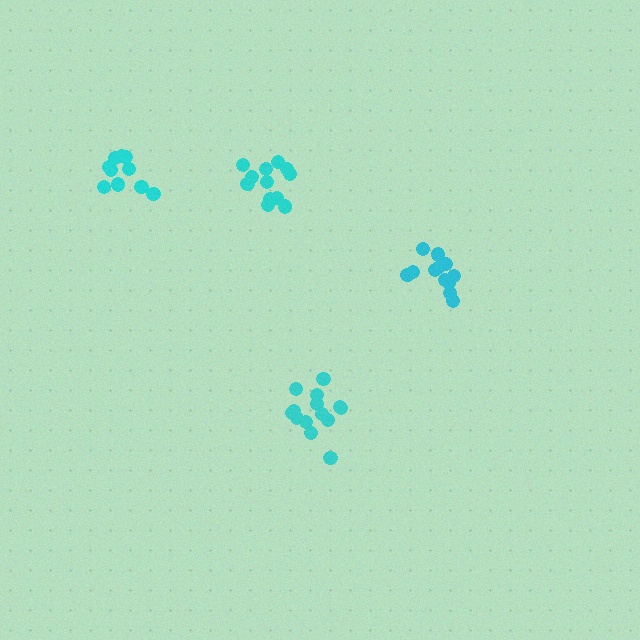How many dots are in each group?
Group 1: 11 dots, Group 2: 12 dots, Group 3: 14 dots, Group 4: 12 dots (49 total).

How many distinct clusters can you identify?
There are 4 distinct clusters.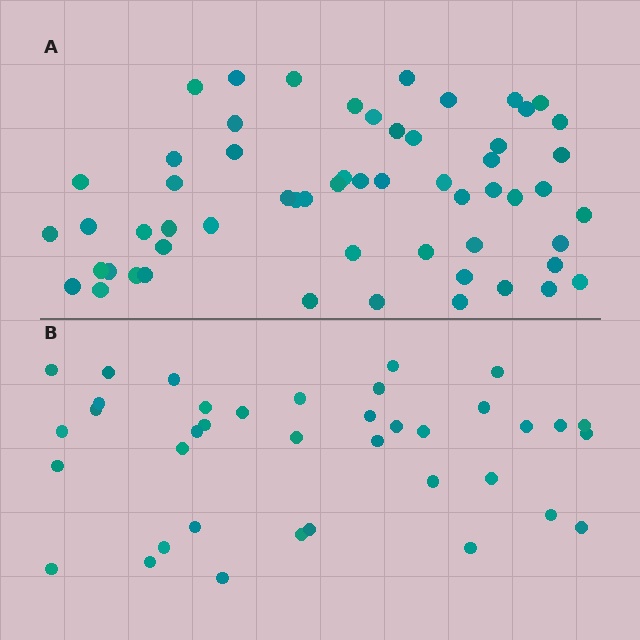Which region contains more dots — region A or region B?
Region A (the top region) has more dots.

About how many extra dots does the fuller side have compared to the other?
Region A has approximately 20 more dots than region B.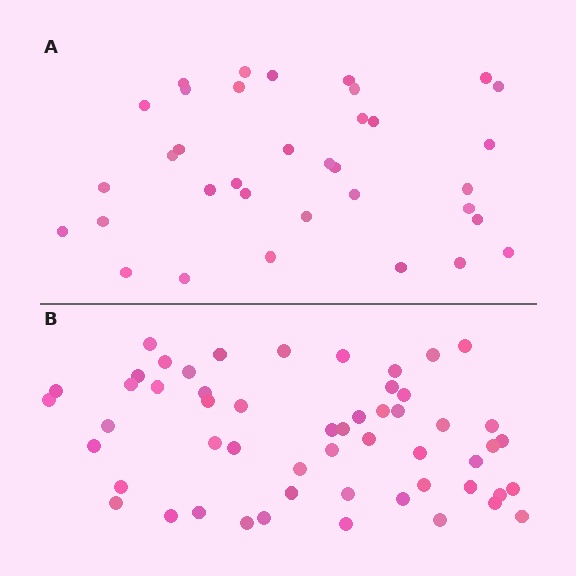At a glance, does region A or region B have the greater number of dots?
Region B (the bottom region) has more dots.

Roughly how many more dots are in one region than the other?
Region B has approximately 20 more dots than region A.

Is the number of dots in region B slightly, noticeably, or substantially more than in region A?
Region B has substantially more. The ratio is roughly 1.5 to 1.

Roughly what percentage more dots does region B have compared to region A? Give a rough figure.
About 55% more.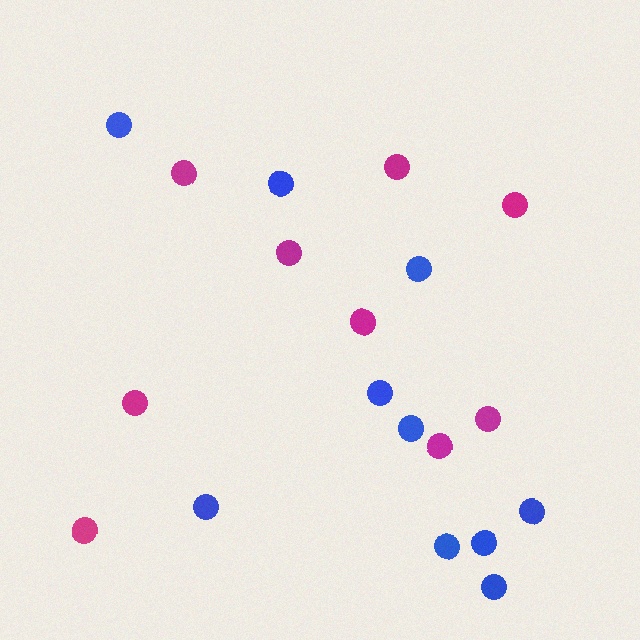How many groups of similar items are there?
There are 2 groups: one group of blue circles (10) and one group of magenta circles (9).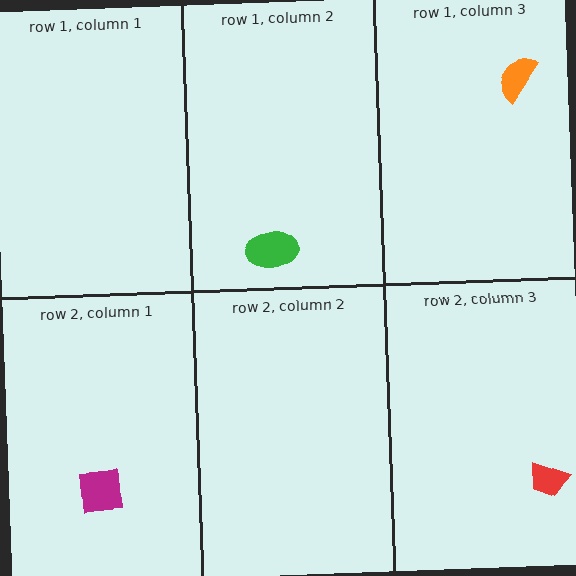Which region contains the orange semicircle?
The row 1, column 3 region.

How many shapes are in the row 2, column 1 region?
1.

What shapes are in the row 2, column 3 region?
The red trapezoid.